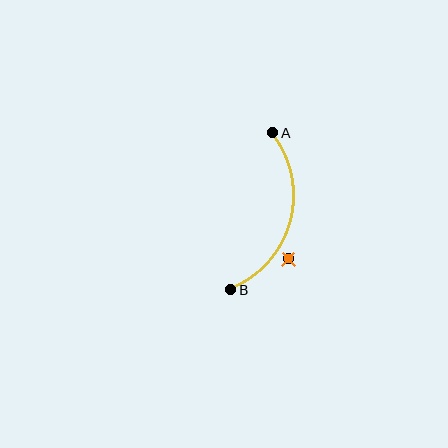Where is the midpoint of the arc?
The arc midpoint is the point on the curve farthest from the straight line joining A and B. It sits to the right of that line.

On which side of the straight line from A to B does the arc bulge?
The arc bulges to the right of the straight line connecting A and B.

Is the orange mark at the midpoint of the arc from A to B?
No — the orange mark does not lie on the arc at all. It sits slightly outside the curve.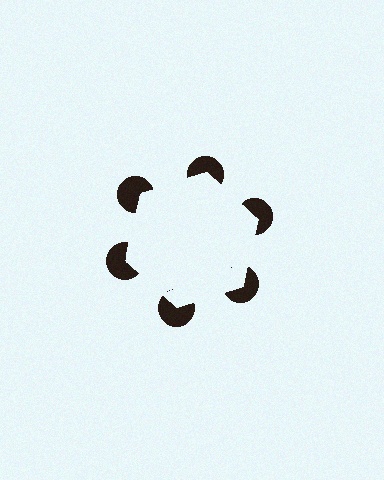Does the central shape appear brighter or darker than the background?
It typically appears slightly brighter than the background, even though no actual brightness change is drawn.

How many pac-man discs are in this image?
There are 6 — one at each vertex of the illusory hexagon.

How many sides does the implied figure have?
6 sides.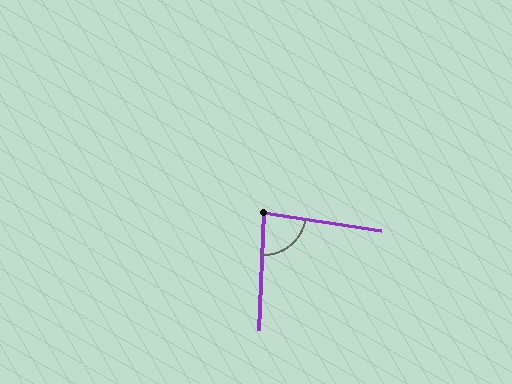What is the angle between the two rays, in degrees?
Approximately 83 degrees.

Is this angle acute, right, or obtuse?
It is acute.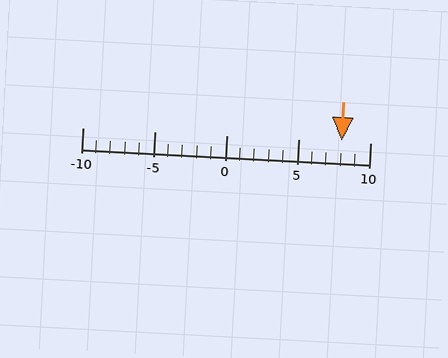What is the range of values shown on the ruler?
The ruler shows values from -10 to 10.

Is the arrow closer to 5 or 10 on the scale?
The arrow is closer to 10.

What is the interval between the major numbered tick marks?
The major tick marks are spaced 5 units apart.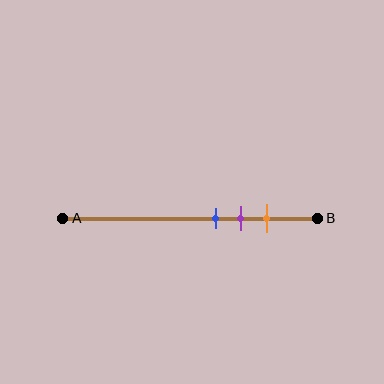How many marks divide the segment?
There are 3 marks dividing the segment.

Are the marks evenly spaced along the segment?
Yes, the marks are approximately evenly spaced.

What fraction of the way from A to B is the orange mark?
The orange mark is approximately 80% (0.8) of the way from A to B.